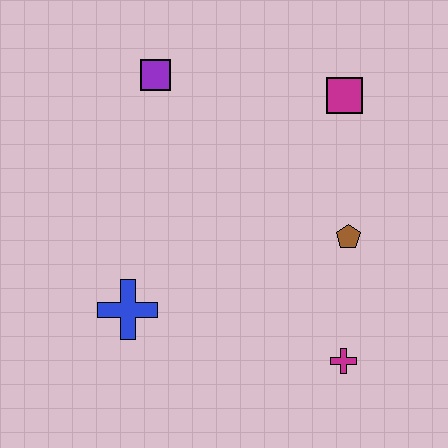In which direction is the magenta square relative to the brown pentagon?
The magenta square is above the brown pentagon.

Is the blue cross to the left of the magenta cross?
Yes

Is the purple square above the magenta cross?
Yes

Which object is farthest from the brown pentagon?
The purple square is farthest from the brown pentagon.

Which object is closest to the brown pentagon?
The magenta cross is closest to the brown pentagon.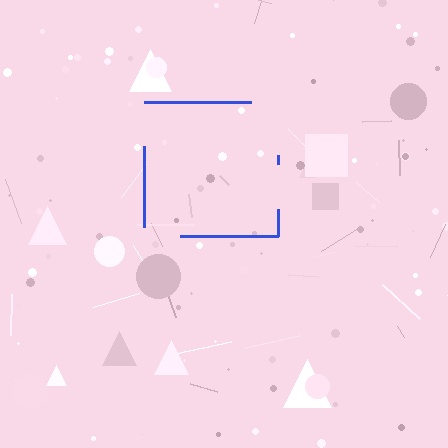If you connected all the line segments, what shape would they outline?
They would outline a square.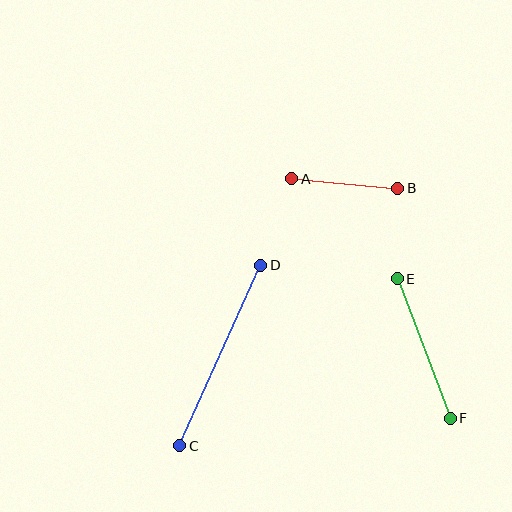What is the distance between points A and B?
The distance is approximately 107 pixels.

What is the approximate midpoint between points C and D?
The midpoint is at approximately (220, 356) pixels.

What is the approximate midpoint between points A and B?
The midpoint is at approximately (345, 183) pixels.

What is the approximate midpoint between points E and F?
The midpoint is at approximately (424, 349) pixels.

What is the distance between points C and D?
The distance is approximately 198 pixels.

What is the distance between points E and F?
The distance is approximately 149 pixels.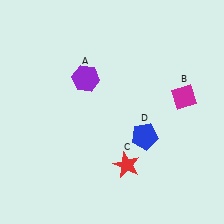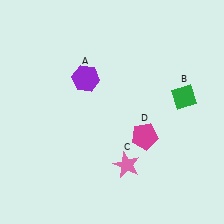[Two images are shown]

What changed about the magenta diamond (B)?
In Image 1, B is magenta. In Image 2, it changed to green.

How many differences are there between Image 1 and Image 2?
There are 3 differences between the two images.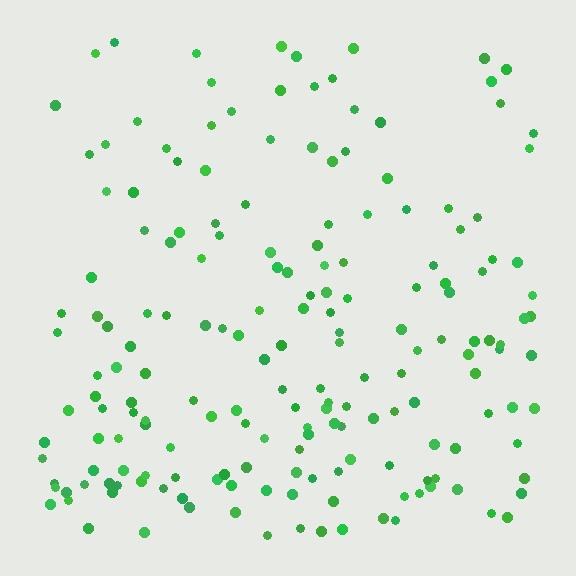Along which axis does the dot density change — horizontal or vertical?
Vertical.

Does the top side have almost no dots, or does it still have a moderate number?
Still a moderate number, just noticeably fewer than the bottom.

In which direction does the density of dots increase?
From top to bottom, with the bottom side densest.